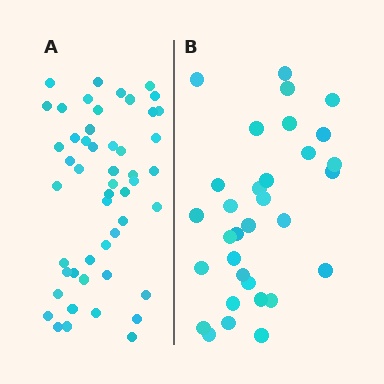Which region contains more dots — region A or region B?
Region A (the left region) has more dots.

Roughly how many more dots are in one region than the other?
Region A has approximately 20 more dots than region B.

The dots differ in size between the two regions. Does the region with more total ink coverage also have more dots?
No. Region B has more total ink coverage because its dots are larger, but region A actually contains more individual dots. Total area can be misleading — the number of items is what matters here.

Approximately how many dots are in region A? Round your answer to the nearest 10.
About 50 dots.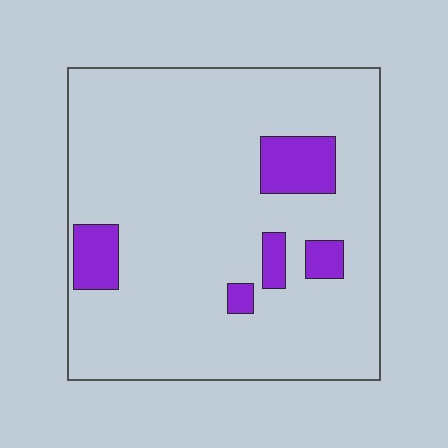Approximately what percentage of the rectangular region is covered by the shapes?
Approximately 10%.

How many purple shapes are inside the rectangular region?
5.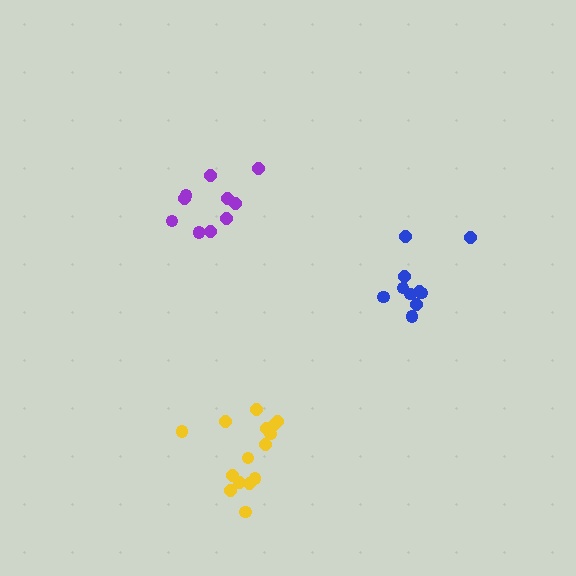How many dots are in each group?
Group 1: 15 dots, Group 2: 10 dots, Group 3: 10 dots (35 total).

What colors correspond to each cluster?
The clusters are colored: yellow, blue, purple.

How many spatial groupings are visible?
There are 3 spatial groupings.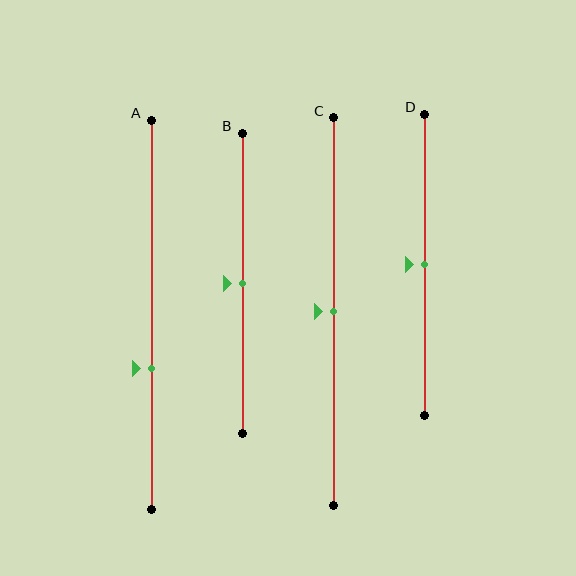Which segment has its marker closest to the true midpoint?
Segment B has its marker closest to the true midpoint.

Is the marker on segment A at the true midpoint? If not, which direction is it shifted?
No, the marker on segment A is shifted downward by about 14% of the segment length.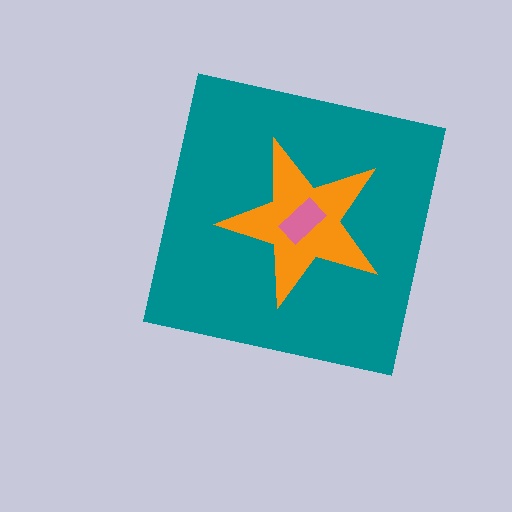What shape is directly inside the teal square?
The orange star.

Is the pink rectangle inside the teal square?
Yes.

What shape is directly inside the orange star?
The pink rectangle.